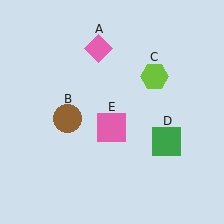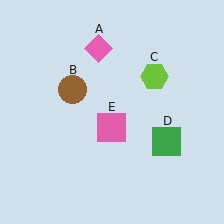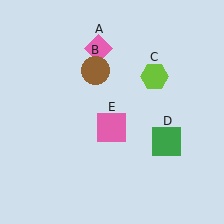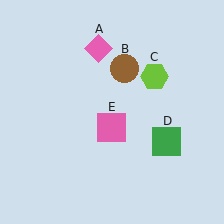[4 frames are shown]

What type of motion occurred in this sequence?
The brown circle (object B) rotated clockwise around the center of the scene.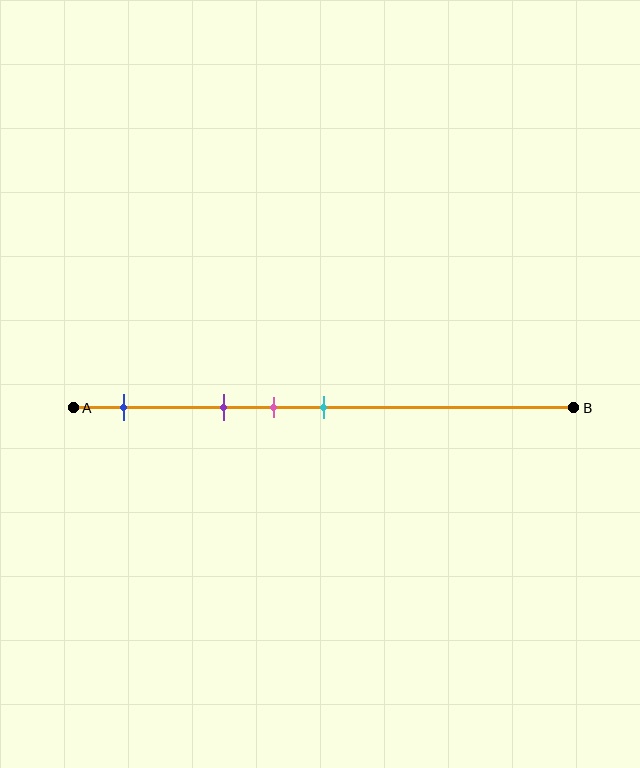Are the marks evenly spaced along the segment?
No, the marks are not evenly spaced.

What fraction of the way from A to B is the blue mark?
The blue mark is approximately 10% (0.1) of the way from A to B.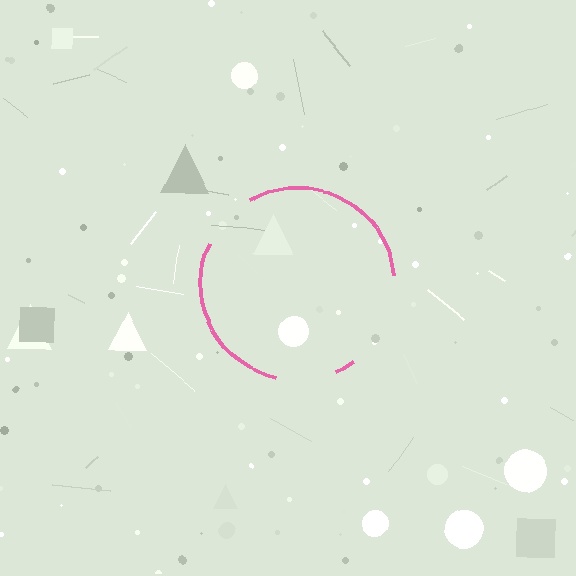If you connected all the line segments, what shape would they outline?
They would outline a circle.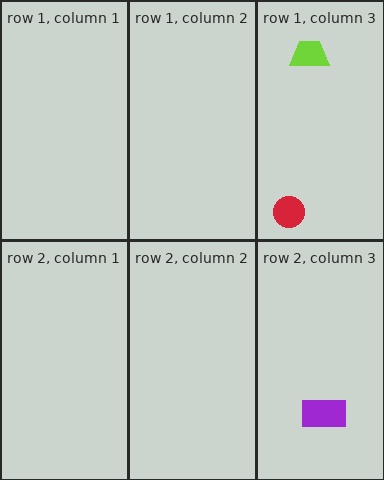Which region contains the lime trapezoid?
The row 1, column 3 region.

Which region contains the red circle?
The row 1, column 3 region.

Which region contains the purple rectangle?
The row 2, column 3 region.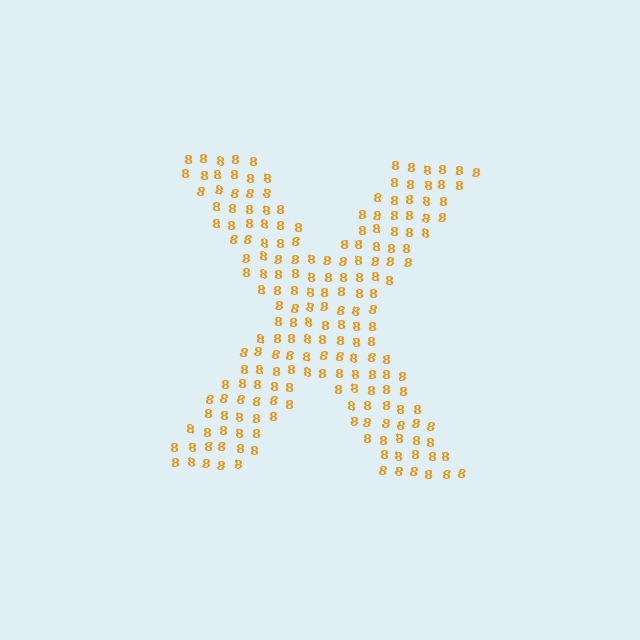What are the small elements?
The small elements are digit 8's.